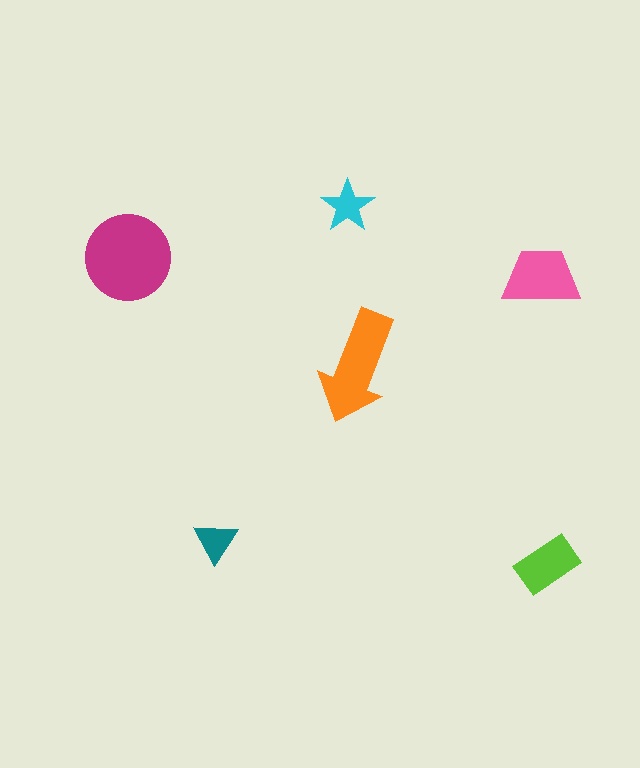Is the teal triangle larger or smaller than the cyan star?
Smaller.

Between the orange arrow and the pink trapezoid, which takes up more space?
The orange arrow.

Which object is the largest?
The magenta circle.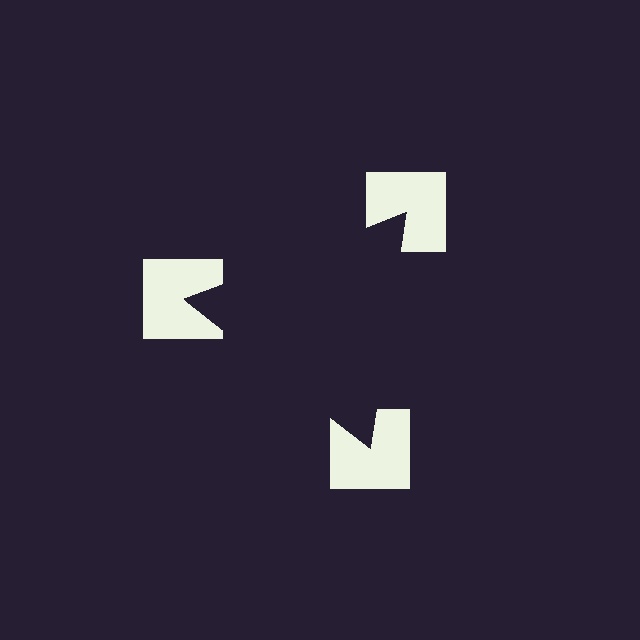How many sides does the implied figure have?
3 sides.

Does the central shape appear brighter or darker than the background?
It typically appears slightly darker than the background, even though no actual brightness change is drawn.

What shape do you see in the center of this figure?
An illusory triangle — its edges are inferred from the aligned wedge cuts in the notched squares, not physically drawn.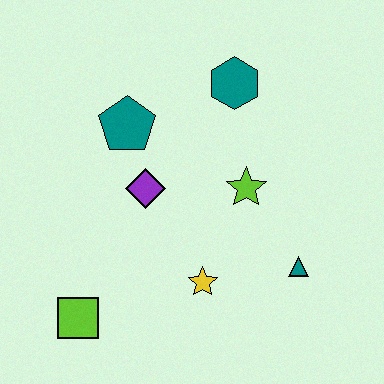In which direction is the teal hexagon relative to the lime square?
The teal hexagon is above the lime square.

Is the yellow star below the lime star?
Yes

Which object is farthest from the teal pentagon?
The teal triangle is farthest from the teal pentagon.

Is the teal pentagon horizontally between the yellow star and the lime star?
No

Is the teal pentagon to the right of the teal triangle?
No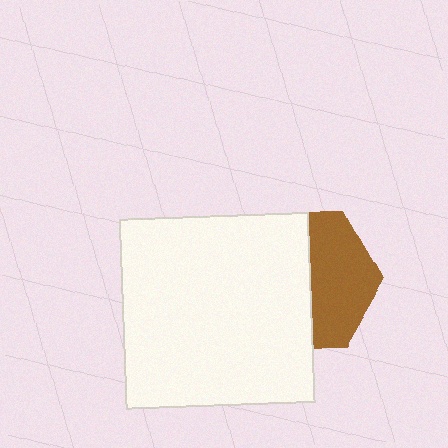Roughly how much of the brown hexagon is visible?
A small part of it is visible (roughly 45%).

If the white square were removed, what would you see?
You would see the complete brown hexagon.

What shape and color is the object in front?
The object in front is a white square.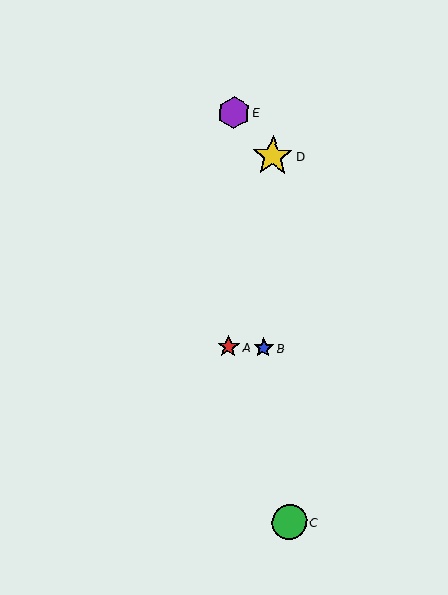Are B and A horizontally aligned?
Yes, both are at y≈348.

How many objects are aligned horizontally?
2 objects (A, B) are aligned horizontally.